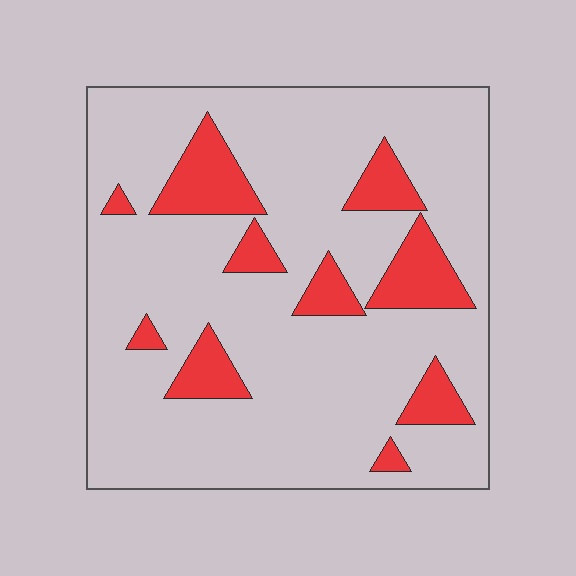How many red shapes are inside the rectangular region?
10.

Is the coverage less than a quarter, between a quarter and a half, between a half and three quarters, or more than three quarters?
Less than a quarter.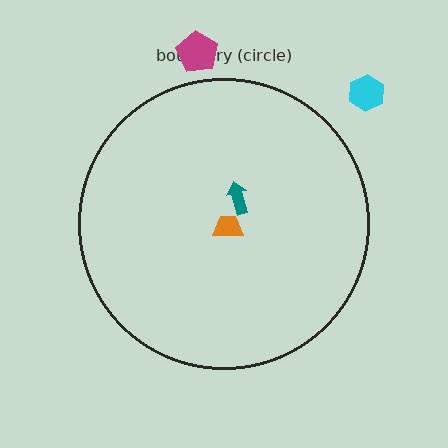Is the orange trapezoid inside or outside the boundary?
Inside.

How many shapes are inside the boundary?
2 inside, 2 outside.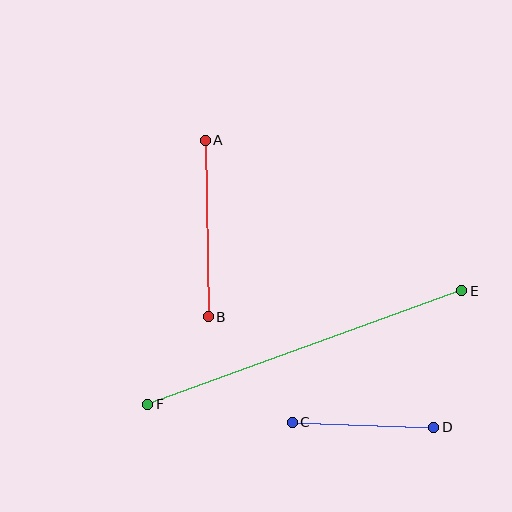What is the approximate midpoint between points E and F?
The midpoint is at approximately (305, 348) pixels.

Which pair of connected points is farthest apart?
Points E and F are farthest apart.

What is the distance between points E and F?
The distance is approximately 334 pixels.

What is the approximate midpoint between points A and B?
The midpoint is at approximately (207, 229) pixels.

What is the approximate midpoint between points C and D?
The midpoint is at approximately (363, 425) pixels.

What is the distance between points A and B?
The distance is approximately 177 pixels.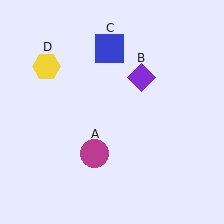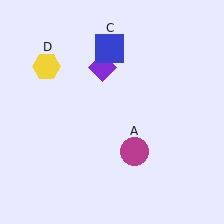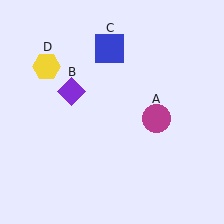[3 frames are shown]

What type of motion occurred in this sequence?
The magenta circle (object A), purple diamond (object B) rotated counterclockwise around the center of the scene.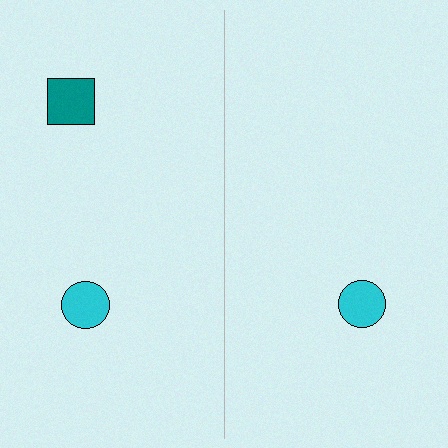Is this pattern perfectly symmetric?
No, the pattern is not perfectly symmetric. A teal square is missing from the right side.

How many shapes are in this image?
There are 3 shapes in this image.